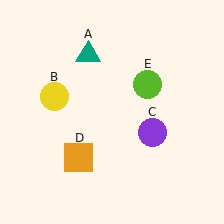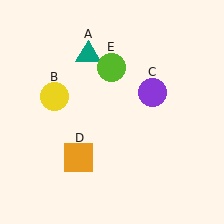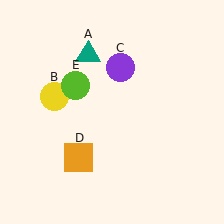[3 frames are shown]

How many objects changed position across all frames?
2 objects changed position: purple circle (object C), lime circle (object E).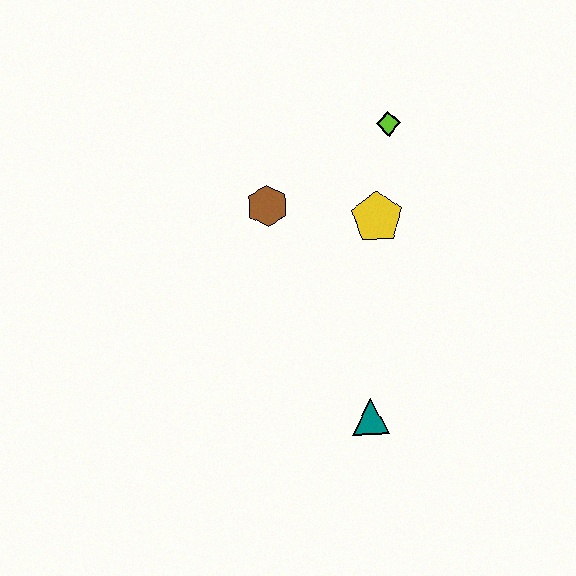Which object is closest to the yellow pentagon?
The lime diamond is closest to the yellow pentagon.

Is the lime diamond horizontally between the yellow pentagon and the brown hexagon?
No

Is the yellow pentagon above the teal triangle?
Yes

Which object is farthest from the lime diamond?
The teal triangle is farthest from the lime diamond.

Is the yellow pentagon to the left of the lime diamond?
Yes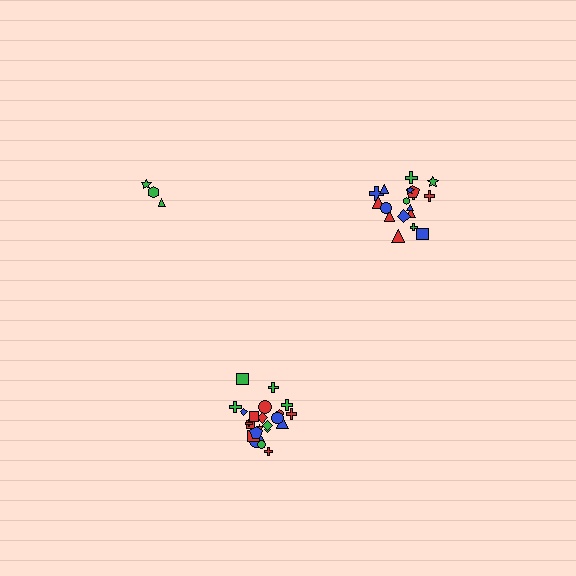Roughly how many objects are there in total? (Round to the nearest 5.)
Roughly 45 objects in total.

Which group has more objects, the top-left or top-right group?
The top-right group.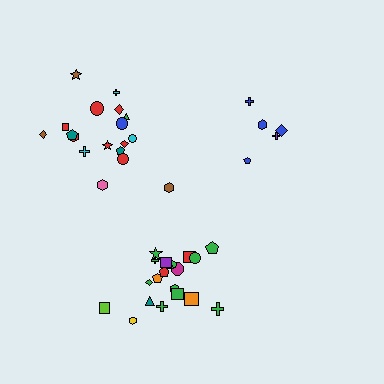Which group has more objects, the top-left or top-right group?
The top-left group.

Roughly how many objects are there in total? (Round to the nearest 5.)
Roughly 45 objects in total.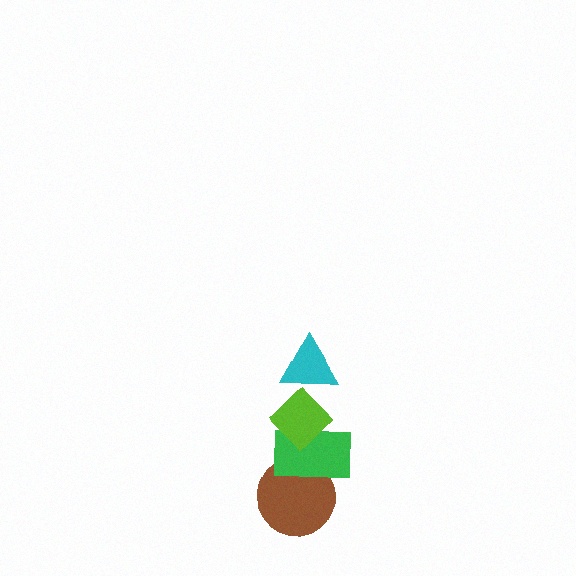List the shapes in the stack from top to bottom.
From top to bottom: the cyan triangle, the lime diamond, the green rectangle, the brown circle.